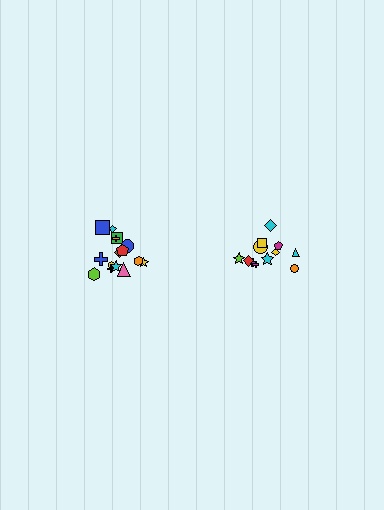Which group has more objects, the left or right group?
The left group.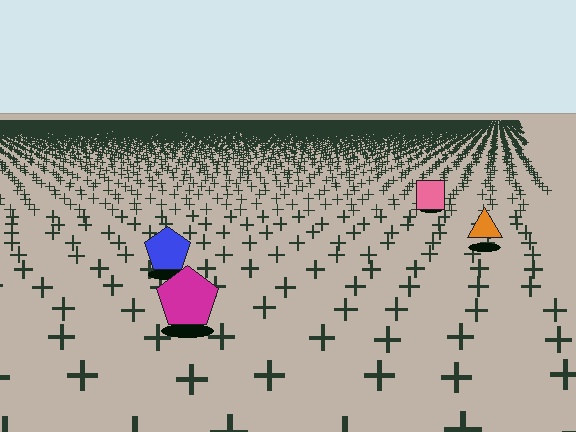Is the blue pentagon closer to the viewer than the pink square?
Yes. The blue pentagon is closer — you can tell from the texture gradient: the ground texture is coarser near it.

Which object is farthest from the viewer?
The pink square is farthest from the viewer. It appears smaller and the ground texture around it is denser.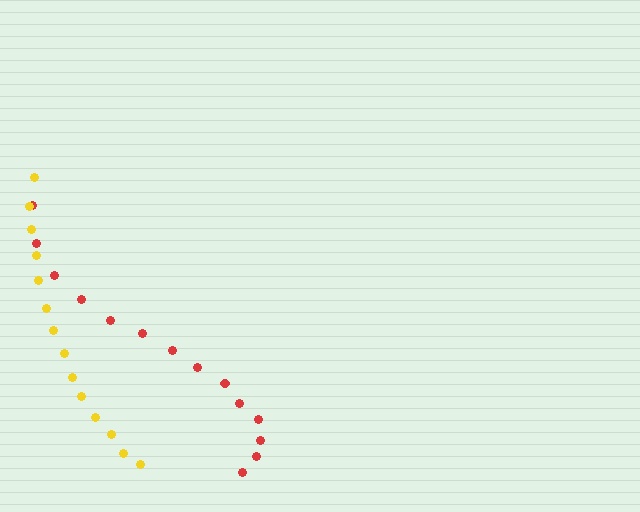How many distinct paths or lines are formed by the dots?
There are 2 distinct paths.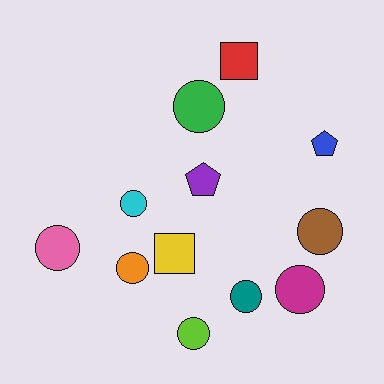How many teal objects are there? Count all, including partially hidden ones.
There is 1 teal object.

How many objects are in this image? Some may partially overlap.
There are 12 objects.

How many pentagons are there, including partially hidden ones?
There are 2 pentagons.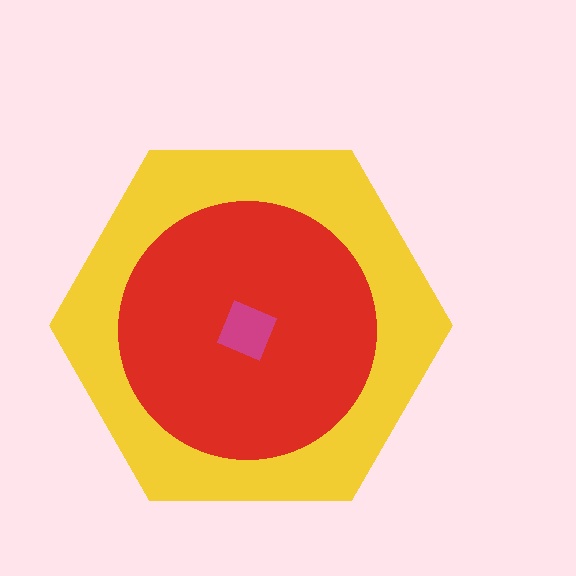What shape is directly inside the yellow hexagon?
The red circle.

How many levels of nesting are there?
3.